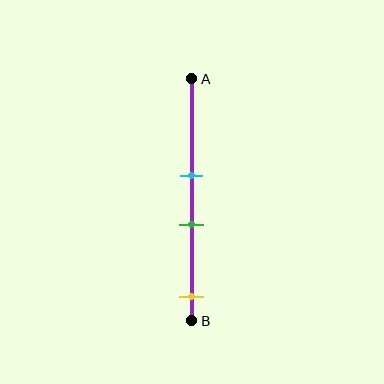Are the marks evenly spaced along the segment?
No, the marks are not evenly spaced.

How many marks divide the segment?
There are 3 marks dividing the segment.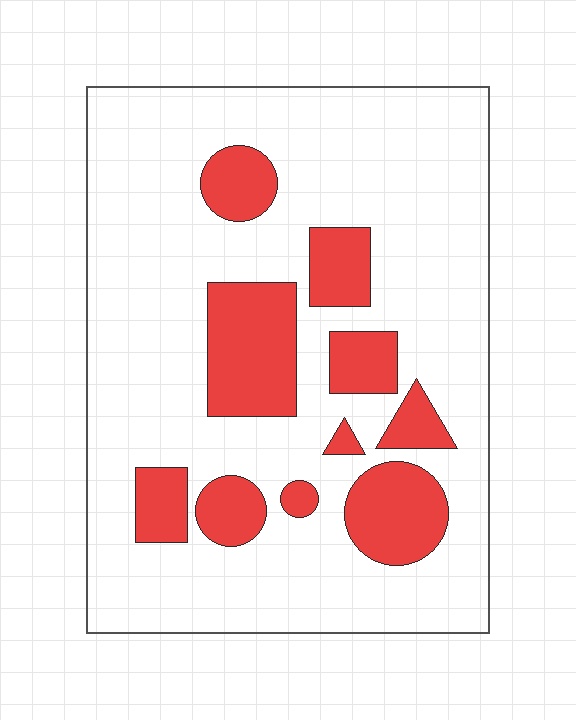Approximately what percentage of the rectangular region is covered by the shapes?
Approximately 20%.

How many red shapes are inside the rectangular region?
10.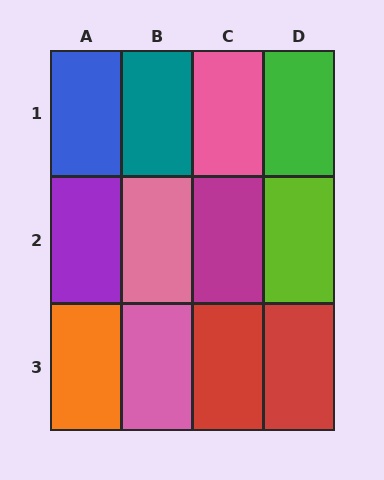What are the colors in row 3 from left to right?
Orange, pink, red, red.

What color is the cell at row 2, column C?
Magenta.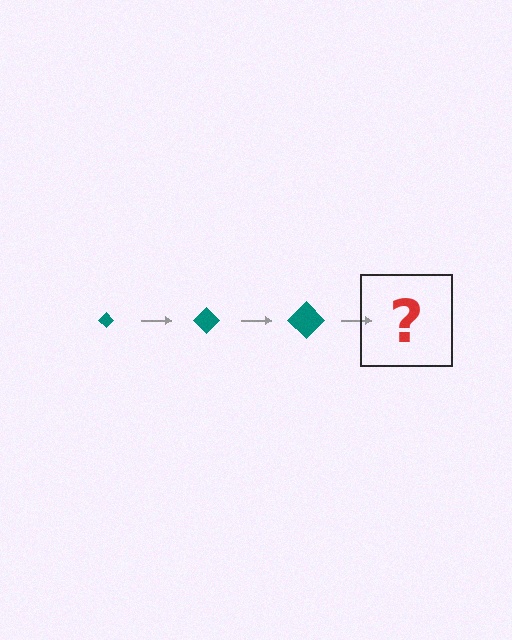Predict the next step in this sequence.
The next step is a teal diamond, larger than the previous one.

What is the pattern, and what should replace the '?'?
The pattern is that the diamond gets progressively larger each step. The '?' should be a teal diamond, larger than the previous one.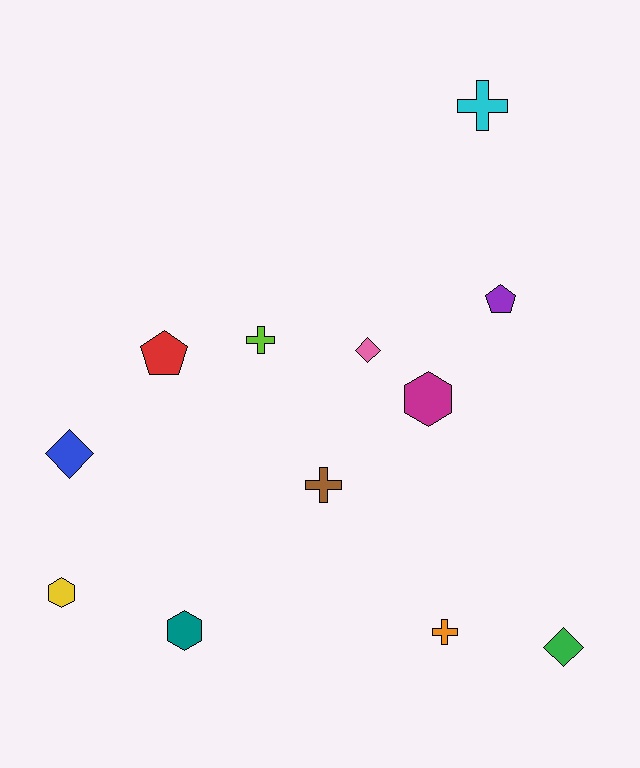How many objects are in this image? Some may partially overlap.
There are 12 objects.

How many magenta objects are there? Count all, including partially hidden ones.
There is 1 magenta object.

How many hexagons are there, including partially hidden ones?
There are 3 hexagons.